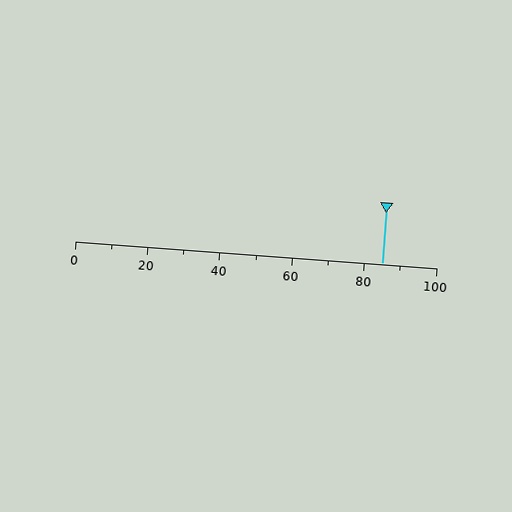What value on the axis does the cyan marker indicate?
The marker indicates approximately 85.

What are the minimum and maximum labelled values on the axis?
The axis runs from 0 to 100.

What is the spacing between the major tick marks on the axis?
The major ticks are spaced 20 apart.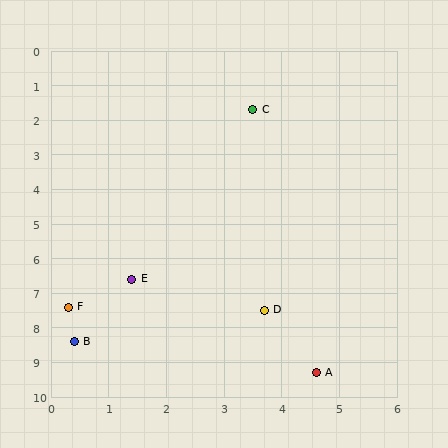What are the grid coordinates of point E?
Point E is at approximately (1.4, 6.6).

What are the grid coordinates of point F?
Point F is at approximately (0.3, 7.4).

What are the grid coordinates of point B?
Point B is at approximately (0.4, 8.4).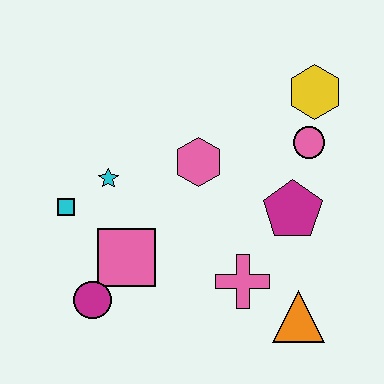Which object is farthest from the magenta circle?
The yellow hexagon is farthest from the magenta circle.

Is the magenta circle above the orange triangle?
Yes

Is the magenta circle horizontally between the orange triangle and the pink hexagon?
No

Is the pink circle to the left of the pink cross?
No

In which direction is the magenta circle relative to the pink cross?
The magenta circle is to the left of the pink cross.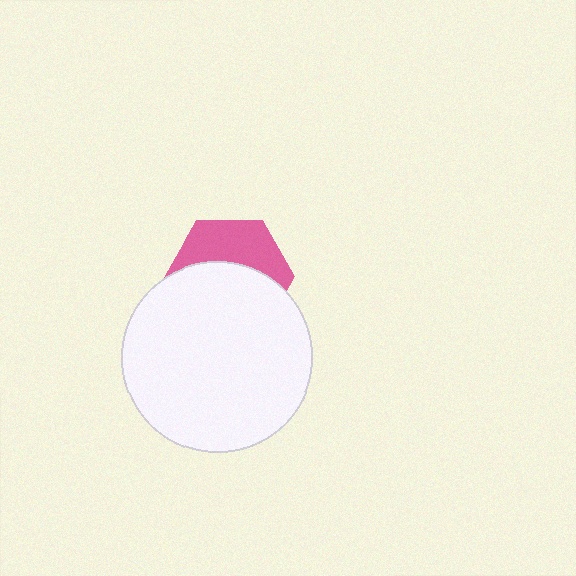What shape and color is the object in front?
The object in front is a white circle.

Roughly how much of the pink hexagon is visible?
A small part of it is visible (roughly 42%).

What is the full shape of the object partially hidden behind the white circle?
The partially hidden object is a pink hexagon.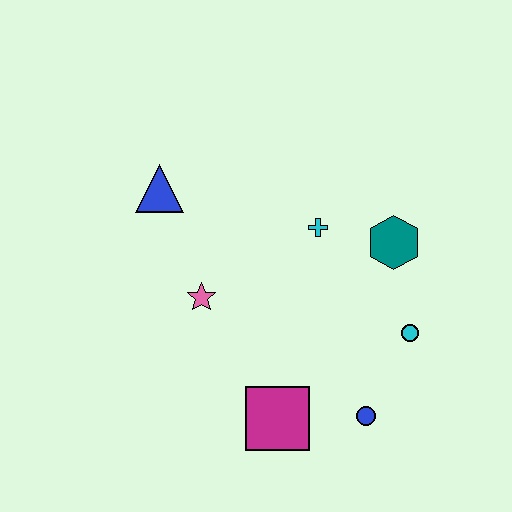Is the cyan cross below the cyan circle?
No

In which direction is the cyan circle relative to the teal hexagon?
The cyan circle is below the teal hexagon.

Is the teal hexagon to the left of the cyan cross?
No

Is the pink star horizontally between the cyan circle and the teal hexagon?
No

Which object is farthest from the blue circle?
The blue triangle is farthest from the blue circle.